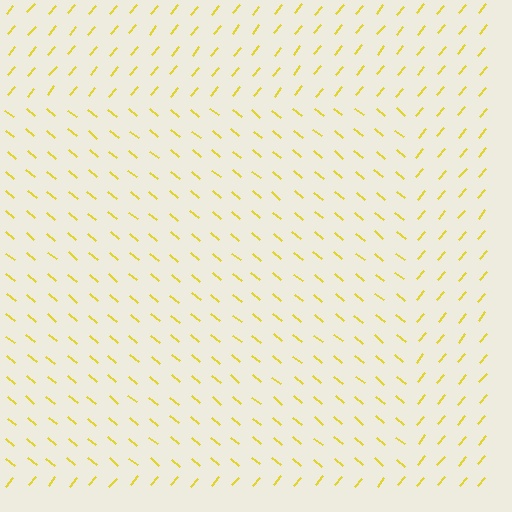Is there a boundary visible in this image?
Yes, there is a texture boundary formed by a change in line orientation.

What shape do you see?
I see a rectangle.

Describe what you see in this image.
The image is filled with small yellow line segments. A rectangle region in the image has lines oriented differently from the surrounding lines, creating a visible texture boundary.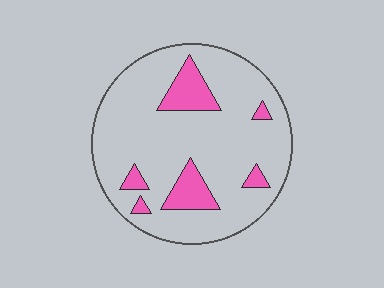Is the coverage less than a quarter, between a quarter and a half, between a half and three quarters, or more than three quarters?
Less than a quarter.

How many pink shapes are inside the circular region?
6.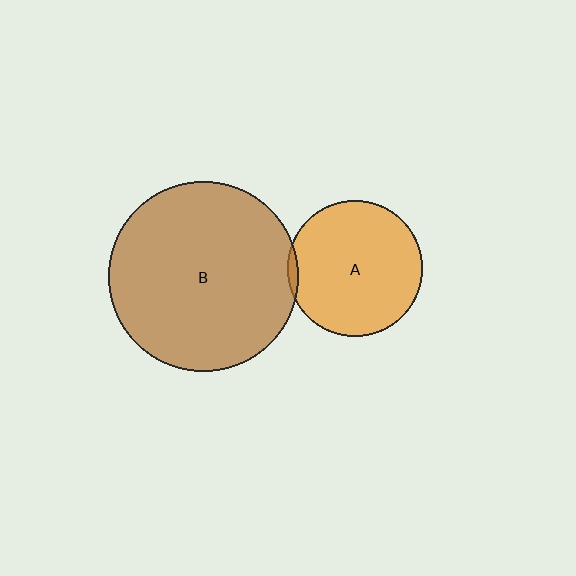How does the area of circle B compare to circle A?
Approximately 2.0 times.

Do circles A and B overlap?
Yes.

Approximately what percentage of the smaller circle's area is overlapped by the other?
Approximately 5%.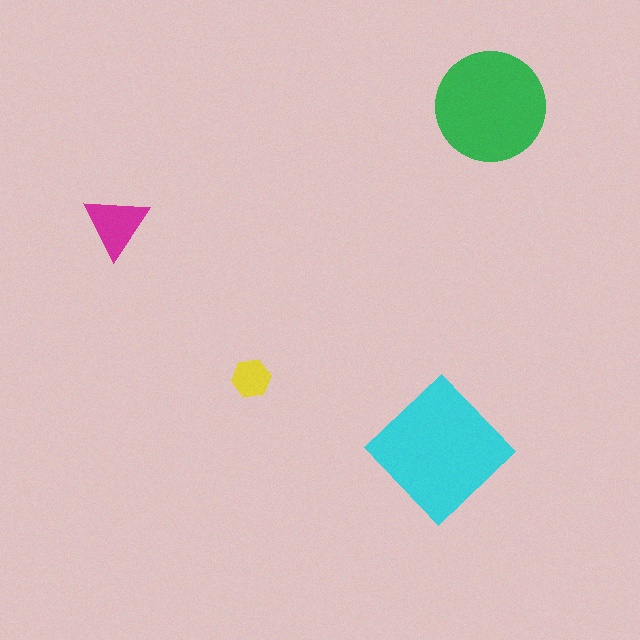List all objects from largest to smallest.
The cyan diamond, the green circle, the magenta triangle, the yellow hexagon.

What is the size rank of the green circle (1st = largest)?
2nd.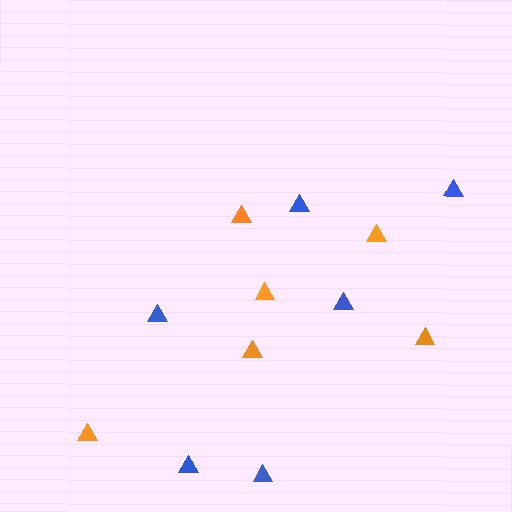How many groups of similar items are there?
There are 2 groups: one group of orange triangles (6) and one group of blue triangles (6).